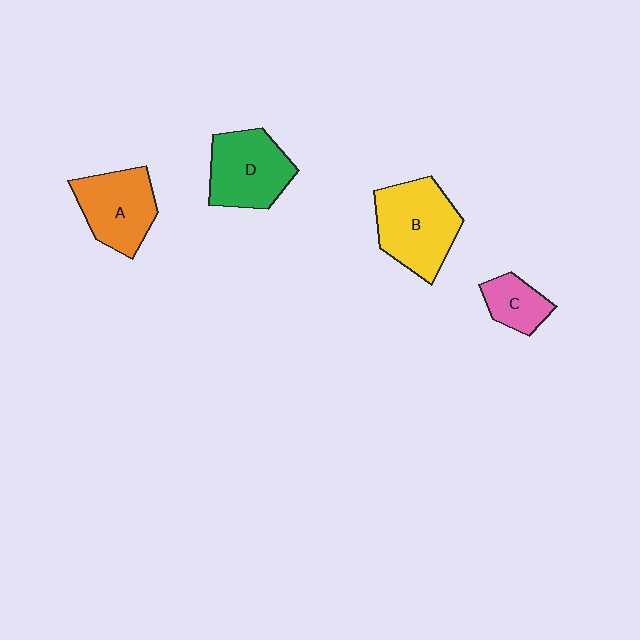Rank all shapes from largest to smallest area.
From largest to smallest: B (yellow), D (green), A (orange), C (pink).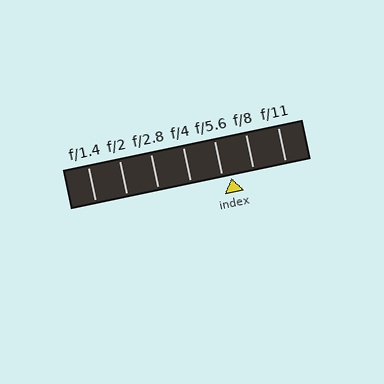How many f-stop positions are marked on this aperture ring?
There are 7 f-stop positions marked.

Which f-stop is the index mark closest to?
The index mark is closest to f/5.6.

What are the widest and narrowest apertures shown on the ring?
The widest aperture shown is f/1.4 and the narrowest is f/11.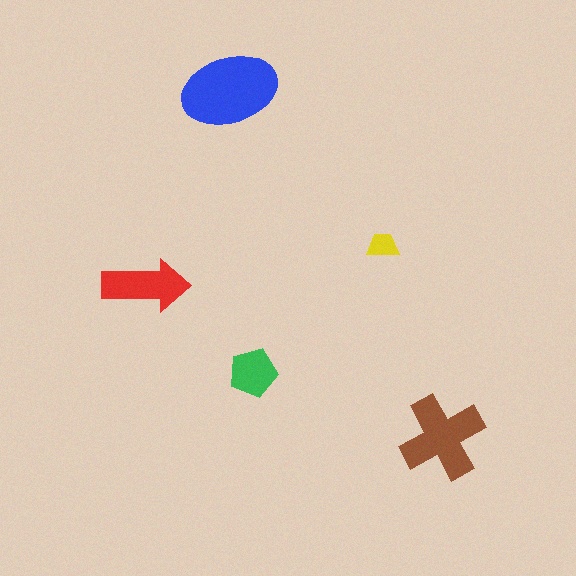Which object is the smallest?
The yellow trapezoid.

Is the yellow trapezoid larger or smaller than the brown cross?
Smaller.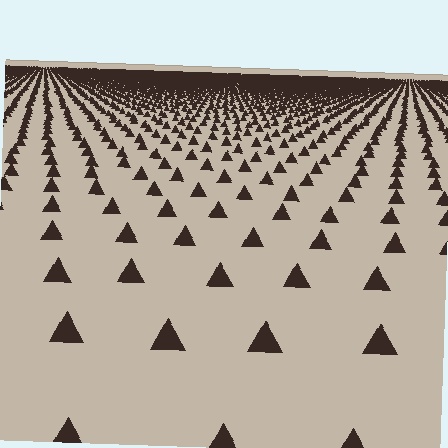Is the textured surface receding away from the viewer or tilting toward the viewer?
The surface is receding away from the viewer. Texture elements get smaller and denser toward the top.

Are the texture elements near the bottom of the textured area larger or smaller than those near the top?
Larger. Near the bottom, elements are closer to the viewer and appear at a bigger on-screen size.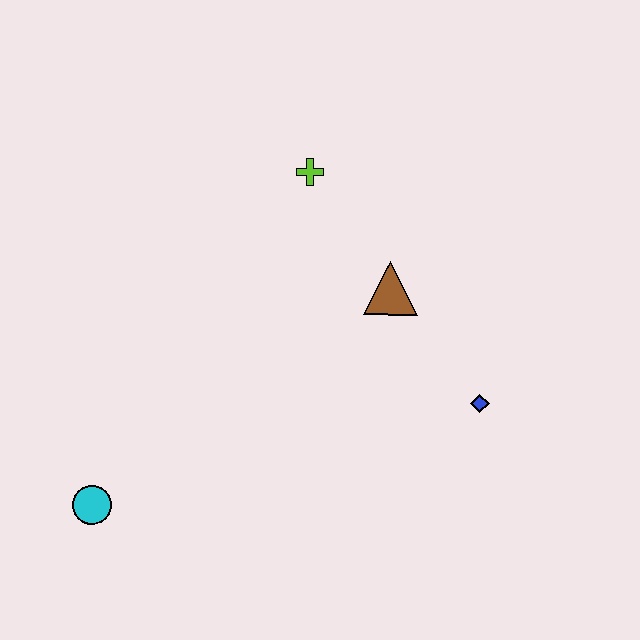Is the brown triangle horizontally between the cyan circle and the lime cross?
No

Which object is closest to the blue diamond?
The brown triangle is closest to the blue diamond.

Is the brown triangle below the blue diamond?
No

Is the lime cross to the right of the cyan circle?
Yes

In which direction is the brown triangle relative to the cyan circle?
The brown triangle is to the right of the cyan circle.